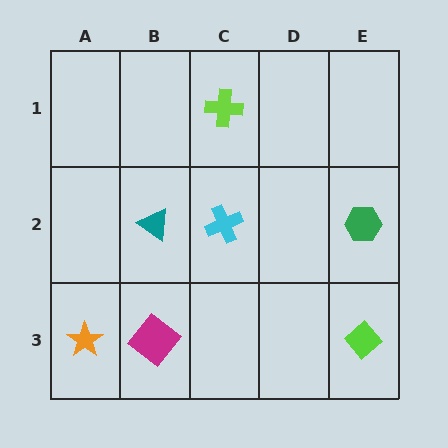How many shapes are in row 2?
3 shapes.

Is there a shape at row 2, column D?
No, that cell is empty.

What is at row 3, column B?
A magenta diamond.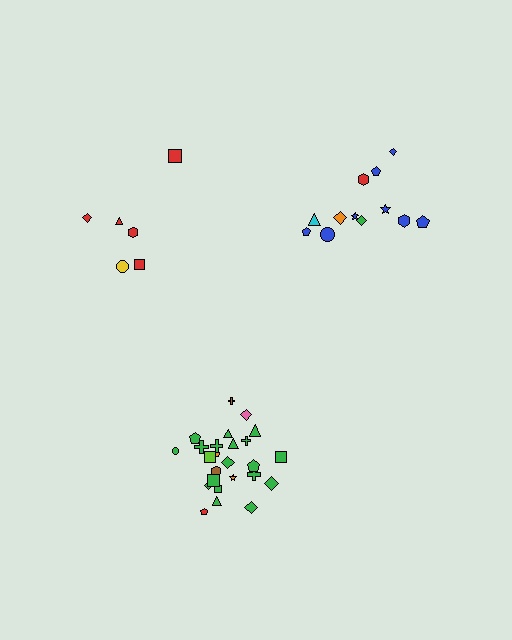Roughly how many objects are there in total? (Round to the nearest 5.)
Roughly 45 objects in total.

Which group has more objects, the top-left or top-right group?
The top-right group.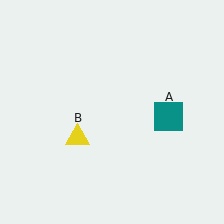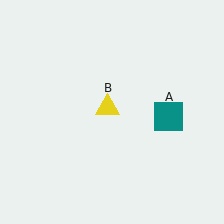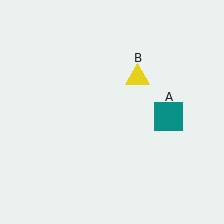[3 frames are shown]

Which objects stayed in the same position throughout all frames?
Teal square (object A) remained stationary.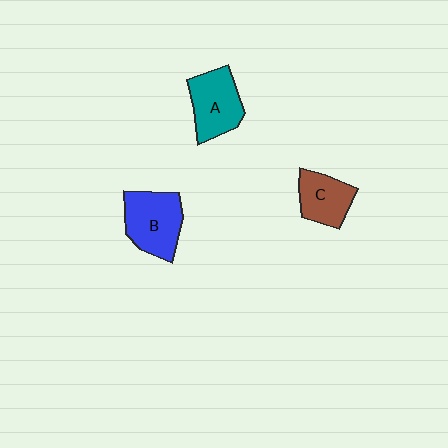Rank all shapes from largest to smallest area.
From largest to smallest: B (blue), A (teal), C (brown).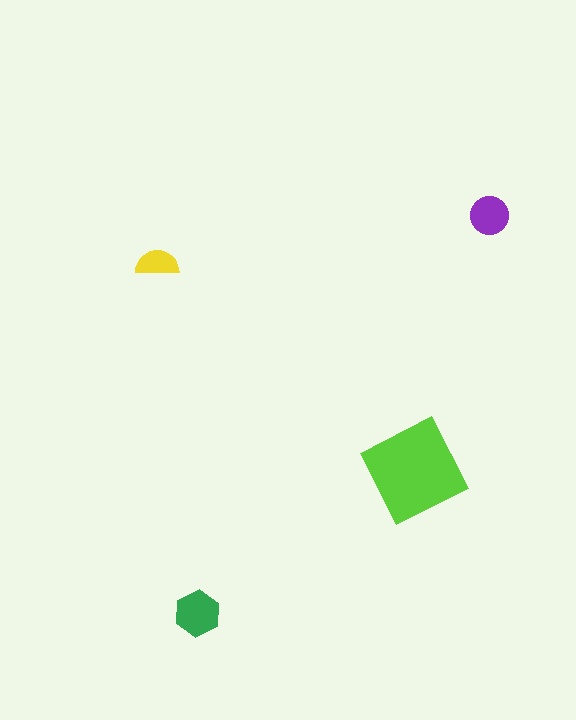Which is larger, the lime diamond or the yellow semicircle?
The lime diamond.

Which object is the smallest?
The yellow semicircle.